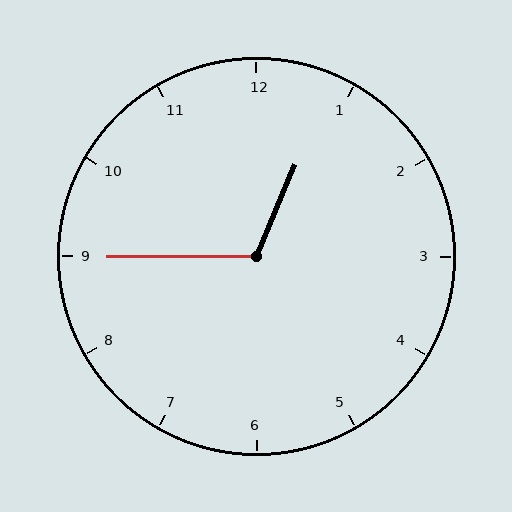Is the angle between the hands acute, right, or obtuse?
It is obtuse.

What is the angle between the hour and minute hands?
Approximately 112 degrees.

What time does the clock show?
12:45.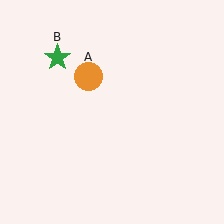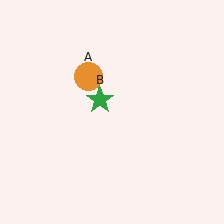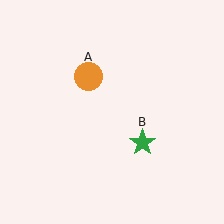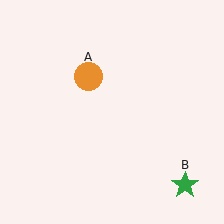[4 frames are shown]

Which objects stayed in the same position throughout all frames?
Orange circle (object A) remained stationary.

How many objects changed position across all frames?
1 object changed position: green star (object B).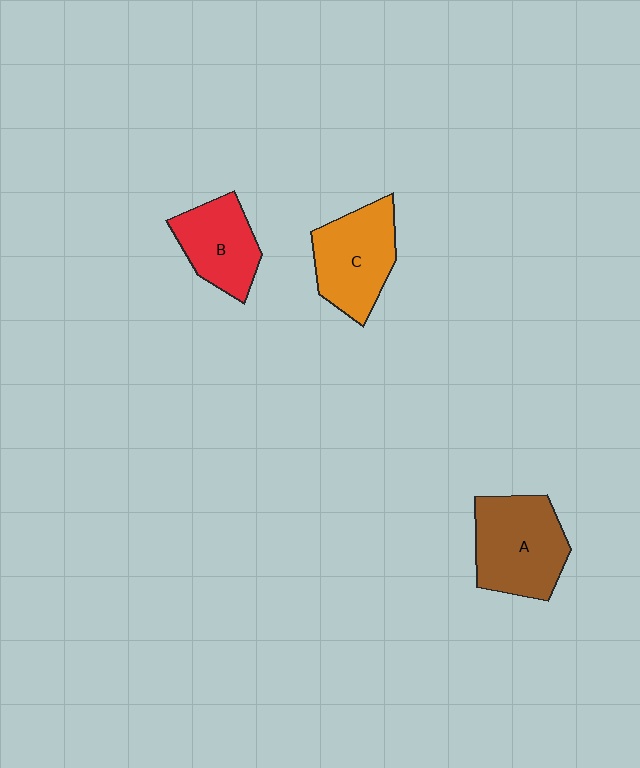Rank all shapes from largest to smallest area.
From largest to smallest: A (brown), C (orange), B (red).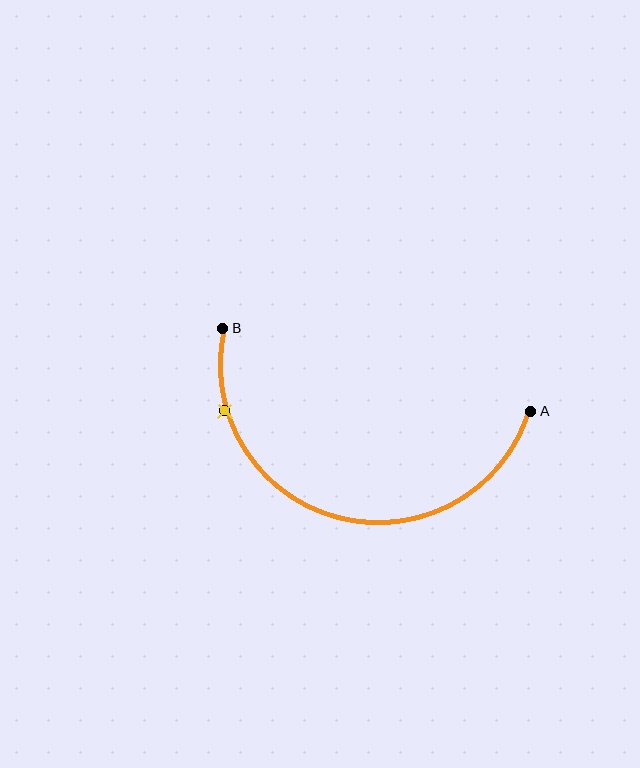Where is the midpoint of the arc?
The arc midpoint is the point on the curve farthest from the straight line joining A and B. It sits below that line.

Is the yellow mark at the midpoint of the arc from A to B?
No. The yellow mark lies on the arc but is closer to endpoint B. The arc midpoint would be at the point on the curve equidistant along the arc from both A and B.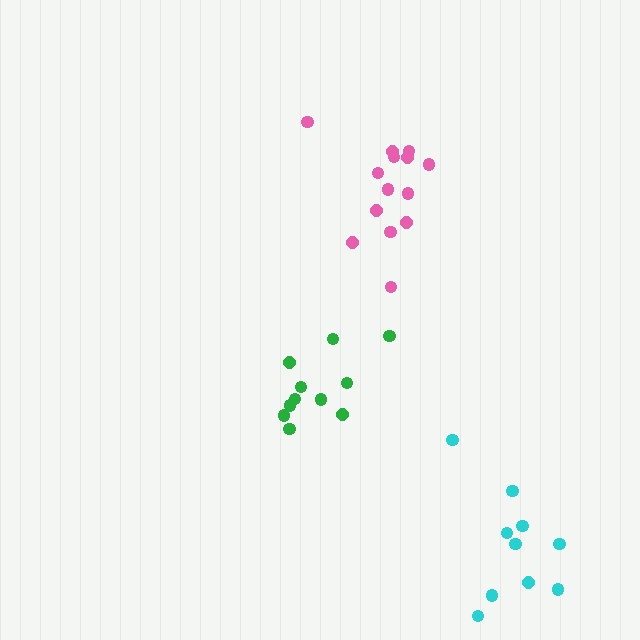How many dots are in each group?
Group 1: 14 dots, Group 2: 11 dots, Group 3: 10 dots (35 total).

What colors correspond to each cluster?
The clusters are colored: pink, green, cyan.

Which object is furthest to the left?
The green cluster is leftmost.